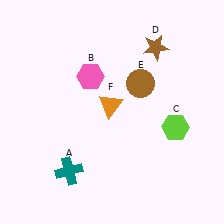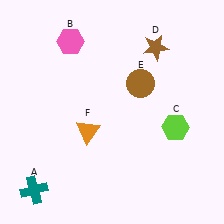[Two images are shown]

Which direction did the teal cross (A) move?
The teal cross (A) moved left.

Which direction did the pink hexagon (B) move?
The pink hexagon (B) moved up.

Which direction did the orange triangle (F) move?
The orange triangle (F) moved down.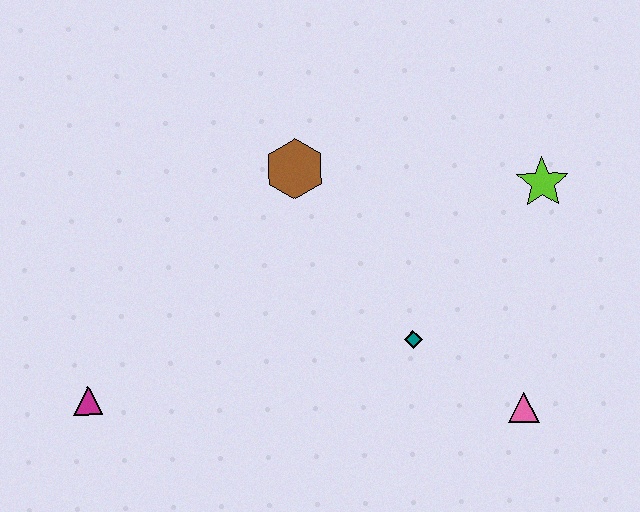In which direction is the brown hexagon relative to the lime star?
The brown hexagon is to the left of the lime star.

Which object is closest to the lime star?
The teal diamond is closest to the lime star.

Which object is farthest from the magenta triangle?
The lime star is farthest from the magenta triangle.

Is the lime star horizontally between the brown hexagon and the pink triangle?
No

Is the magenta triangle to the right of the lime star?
No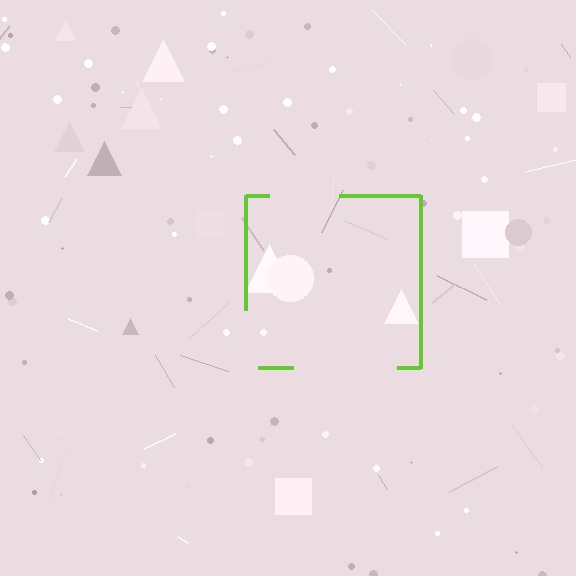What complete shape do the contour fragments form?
The contour fragments form a square.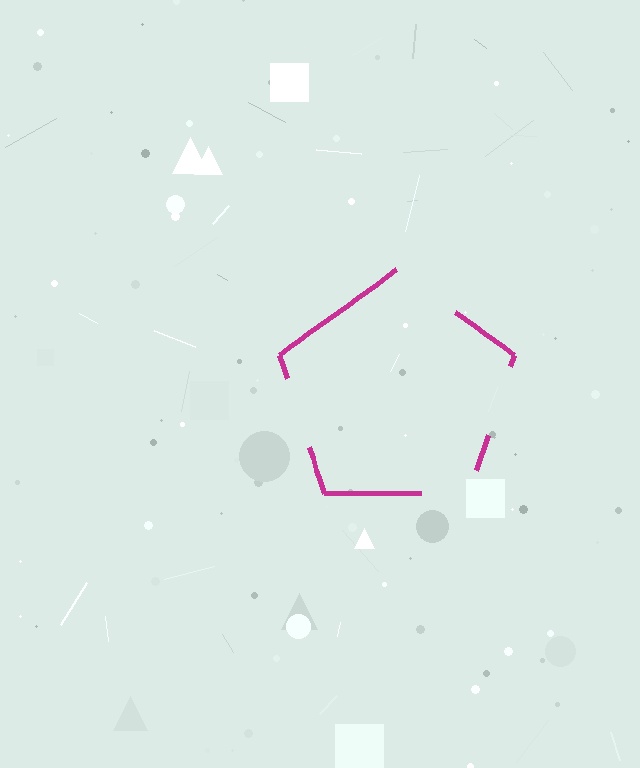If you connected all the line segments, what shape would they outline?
They would outline a pentagon.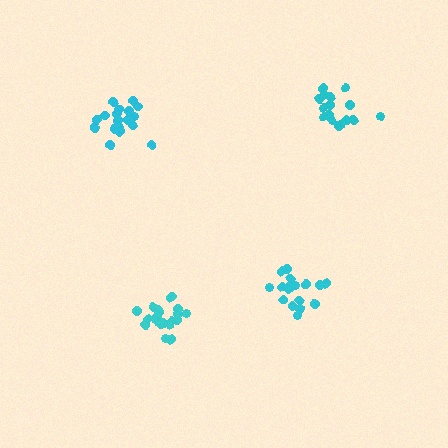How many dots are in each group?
Group 1: 21 dots, Group 2: 16 dots, Group 3: 18 dots, Group 4: 18 dots (73 total).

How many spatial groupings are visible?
There are 4 spatial groupings.